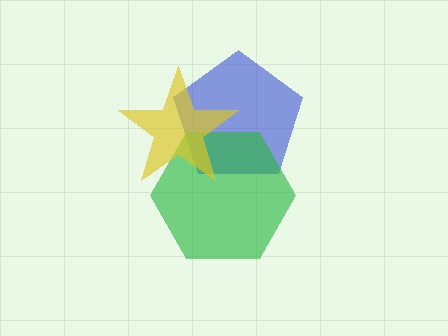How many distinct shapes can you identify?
There are 3 distinct shapes: a blue pentagon, a green hexagon, a yellow star.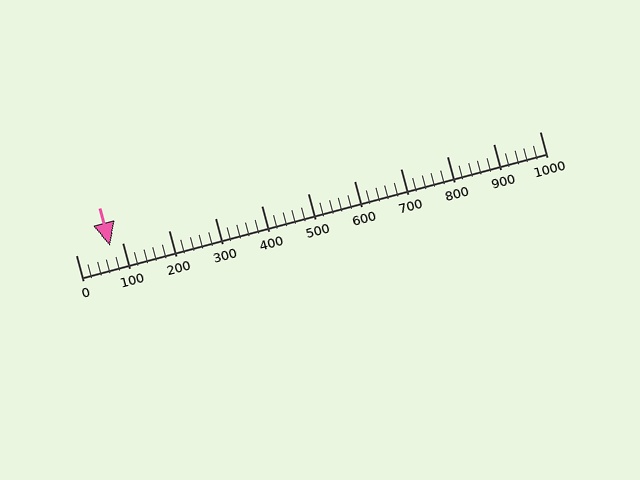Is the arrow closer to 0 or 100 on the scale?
The arrow is closer to 100.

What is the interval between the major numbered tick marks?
The major tick marks are spaced 100 units apart.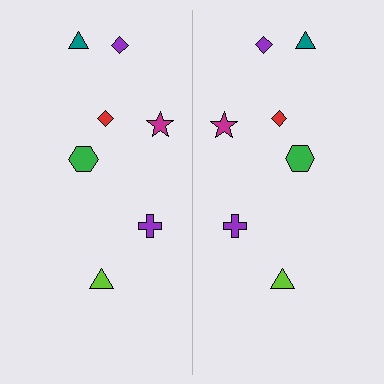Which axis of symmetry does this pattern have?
The pattern has a vertical axis of symmetry running through the center of the image.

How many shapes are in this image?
There are 14 shapes in this image.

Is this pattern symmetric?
Yes, this pattern has bilateral (reflection) symmetry.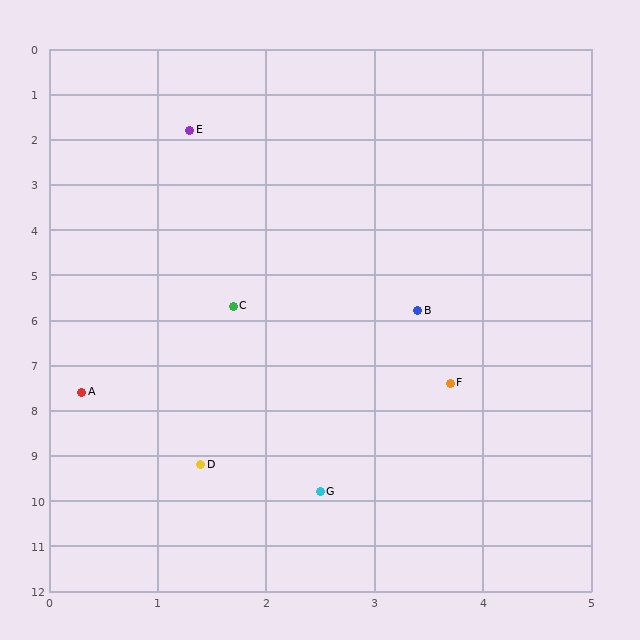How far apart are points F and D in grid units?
Points F and D are about 2.9 grid units apart.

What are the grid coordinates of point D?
Point D is at approximately (1.4, 9.2).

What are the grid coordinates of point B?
Point B is at approximately (3.4, 5.8).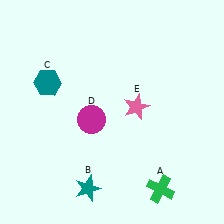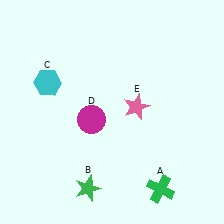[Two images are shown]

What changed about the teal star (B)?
In Image 1, B is teal. In Image 2, it changed to green.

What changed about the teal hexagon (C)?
In Image 1, C is teal. In Image 2, it changed to cyan.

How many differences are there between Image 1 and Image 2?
There are 2 differences between the two images.